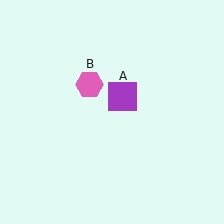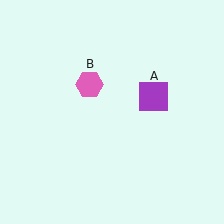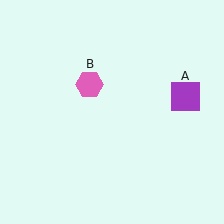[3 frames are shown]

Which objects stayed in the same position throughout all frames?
Pink hexagon (object B) remained stationary.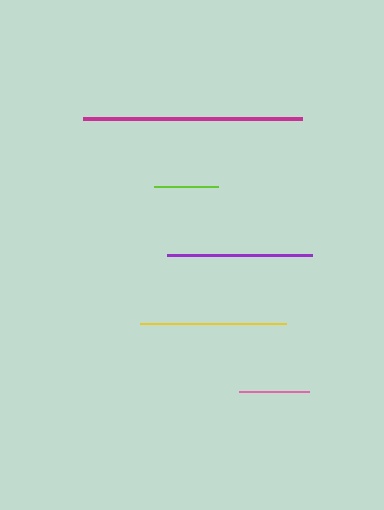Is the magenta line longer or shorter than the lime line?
The magenta line is longer than the lime line.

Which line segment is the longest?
The magenta line is the longest at approximately 218 pixels.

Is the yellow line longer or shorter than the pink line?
The yellow line is longer than the pink line.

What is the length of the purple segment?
The purple segment is approximately 145 pixels long.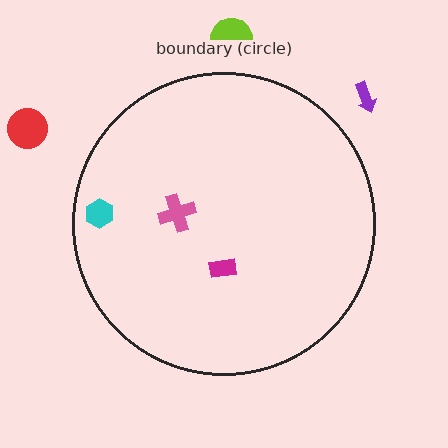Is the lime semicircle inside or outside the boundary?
Outside.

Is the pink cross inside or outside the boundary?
Inside.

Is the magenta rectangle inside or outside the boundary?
Inside.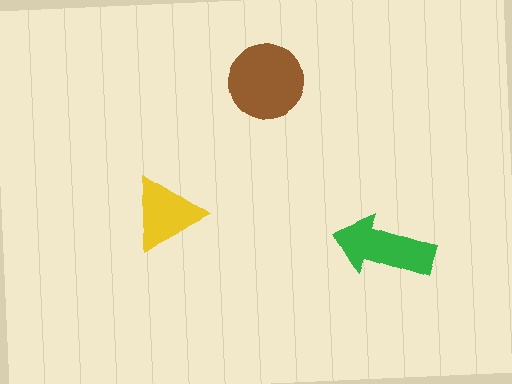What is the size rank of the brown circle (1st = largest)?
1st.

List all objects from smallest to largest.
The yellow triangle, the green arrow, the brown circle.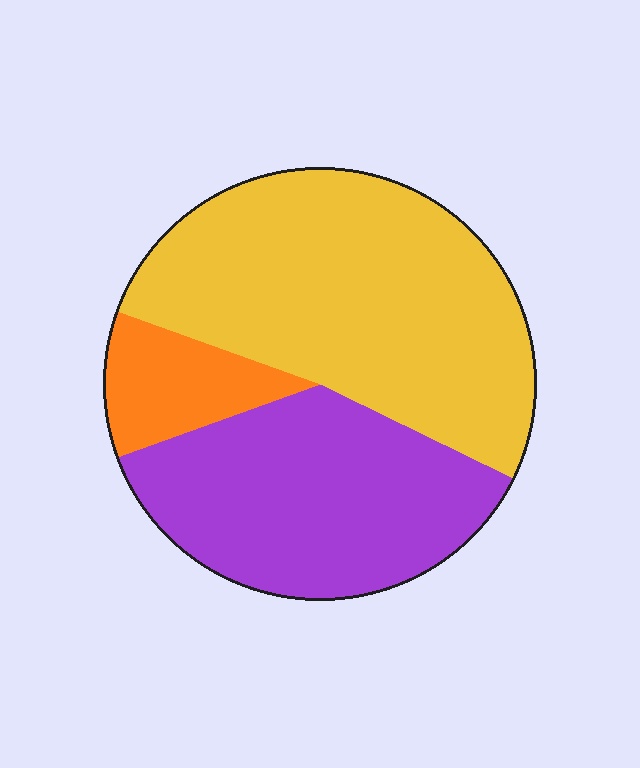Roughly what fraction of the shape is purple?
Purple takes up between a third and a half of the shape.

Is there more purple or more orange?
Purple.